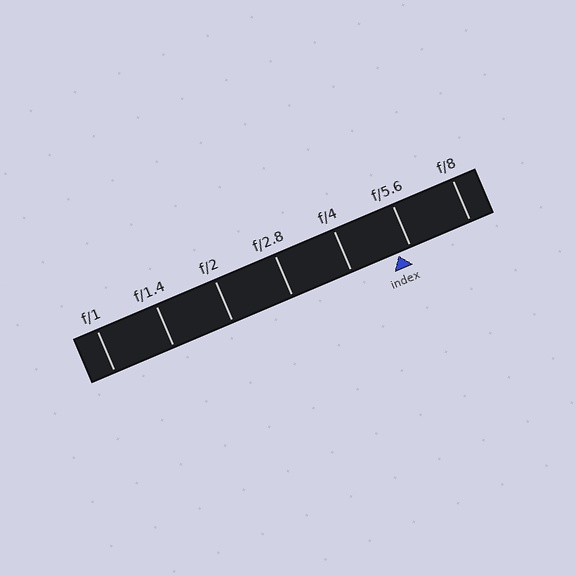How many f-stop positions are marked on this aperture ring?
There are 7 f-stop positions marked.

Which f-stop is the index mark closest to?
The index mark is closest to f/5.6.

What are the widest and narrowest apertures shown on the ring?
The widest aperture shown is f/1 and the narrowest is f/8.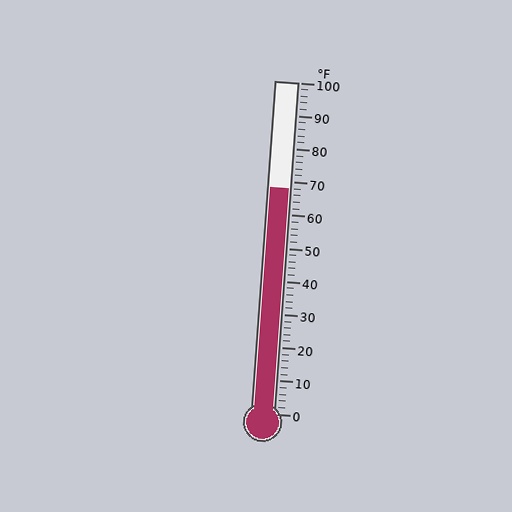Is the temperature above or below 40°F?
The temperature is above 40°F.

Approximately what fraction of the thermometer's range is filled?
The thermometer is filled to approximately 70% of its range.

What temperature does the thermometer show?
The thermometer shows approximately 68°F.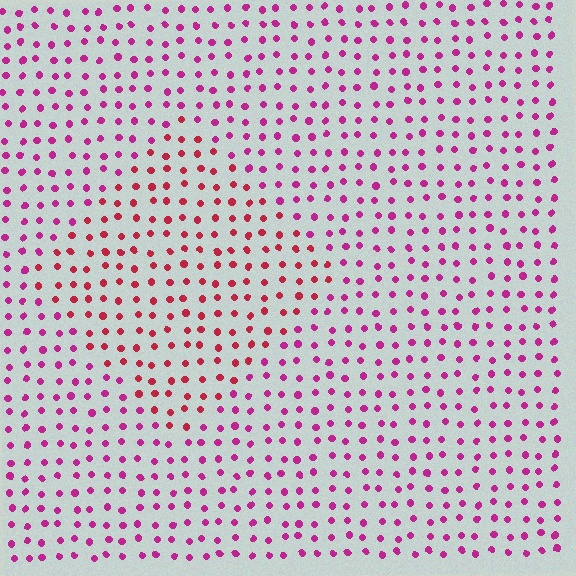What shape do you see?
I see a diamond.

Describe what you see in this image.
The image is filled with small magenta elements in a uniform arrangement. A diamond-shaped region is visible where the elements are tinted to a slightly different hue, forming a subtle color boundary.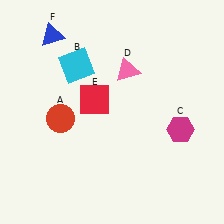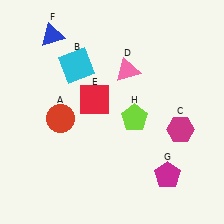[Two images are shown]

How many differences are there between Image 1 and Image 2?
There are 2 differences between the two images.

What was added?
A magenta pentagon (G), a lime pentagon (H) were added in Image 2.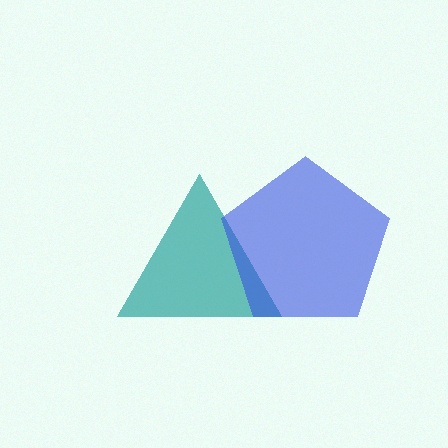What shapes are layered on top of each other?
The layered shapes are: a teal triangle, a blue pentagon.